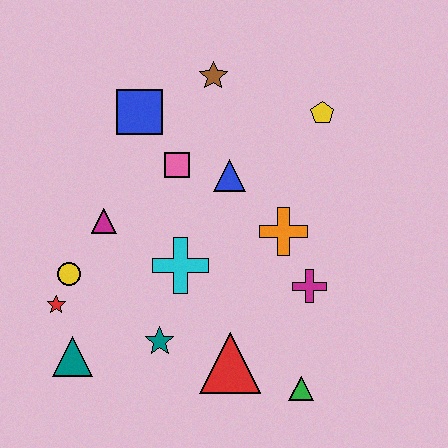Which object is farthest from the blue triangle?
The teal triangle is farthest from the blue triangle.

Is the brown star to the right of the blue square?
Yes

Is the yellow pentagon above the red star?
Yes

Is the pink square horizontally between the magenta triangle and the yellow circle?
No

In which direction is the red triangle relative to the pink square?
The red triangle is below the pink square.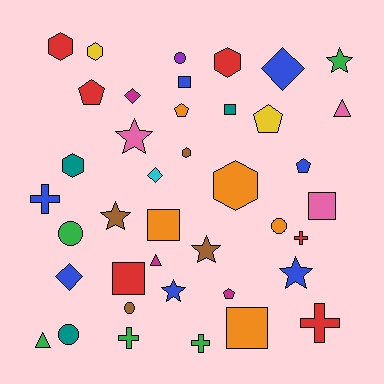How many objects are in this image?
There are 40 objects.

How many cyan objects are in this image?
There is 1 cyan object.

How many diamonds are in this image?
There are 4 diamonds.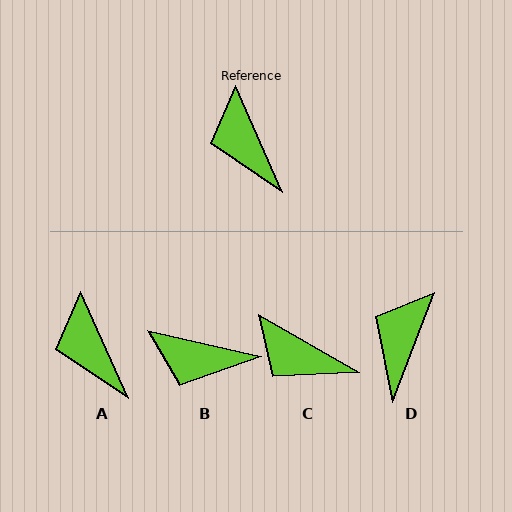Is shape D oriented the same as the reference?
No, it is off by about 45 degrees.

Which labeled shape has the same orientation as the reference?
A.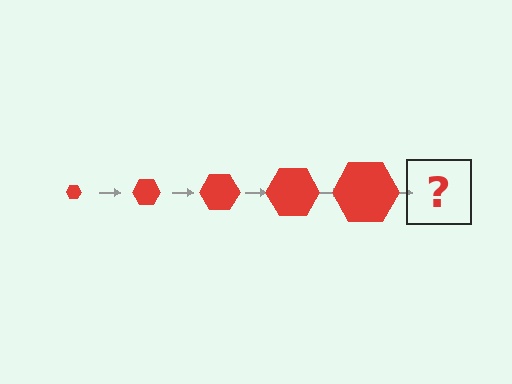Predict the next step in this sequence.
The next step is a red hexagon, larger than the previous one.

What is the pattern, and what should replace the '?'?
The pattern is that the hexagon gets progressively larger each step. The '?' should be a red hexagon, larger than the previous one.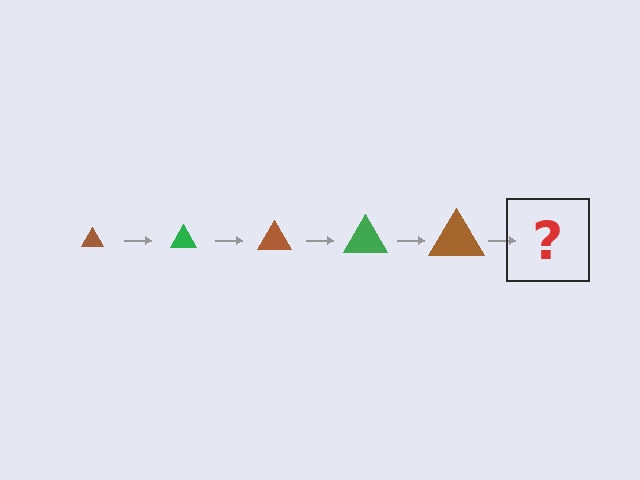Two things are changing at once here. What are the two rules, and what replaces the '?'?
The two rules are that the triangle grows larger each step and the color cycles through brown and green. The '?' should be a green triangle, larger than the previous one.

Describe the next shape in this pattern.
It should be a green triangle, larger than the previous one.